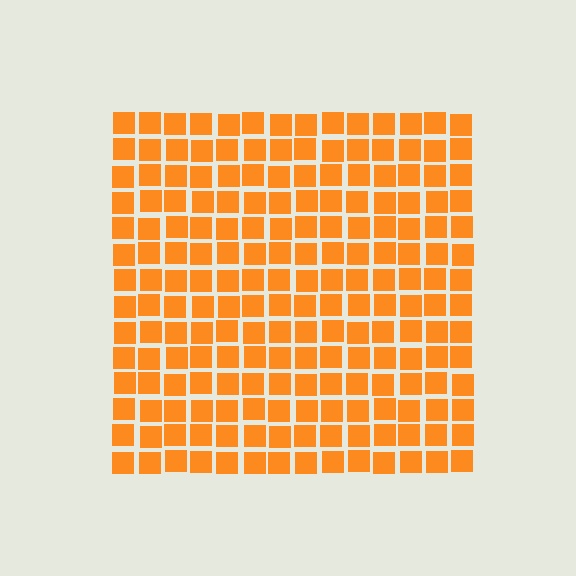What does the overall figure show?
The overall figure shows a square.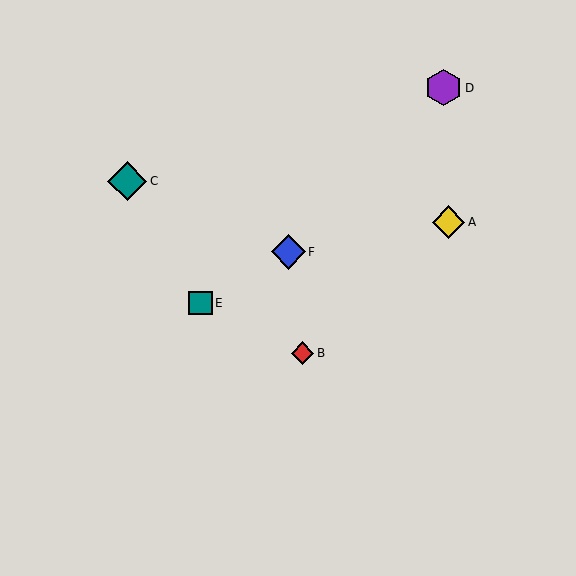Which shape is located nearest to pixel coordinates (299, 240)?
The blue diamond (labeled F) at (288, 252) is nearest to that location.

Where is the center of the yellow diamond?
The center of the yellow diamond is at (448, 222).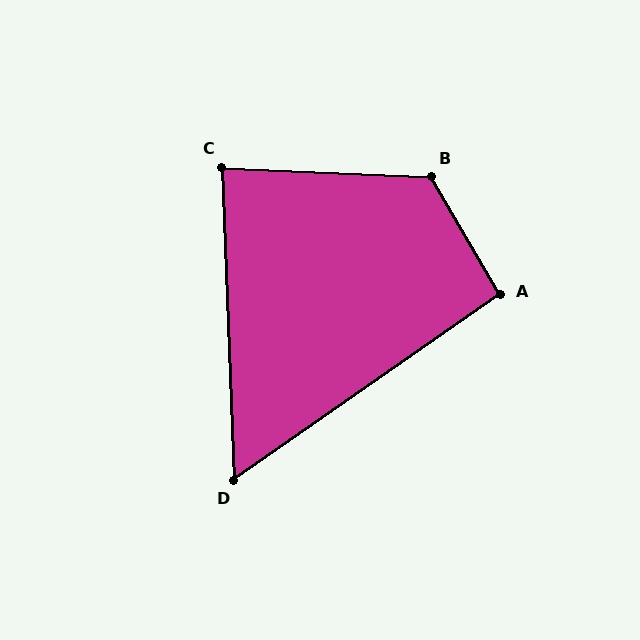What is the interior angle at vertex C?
Approximately 85 degrees (approximately right).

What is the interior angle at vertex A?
Approximately 95 degrees (approximately right).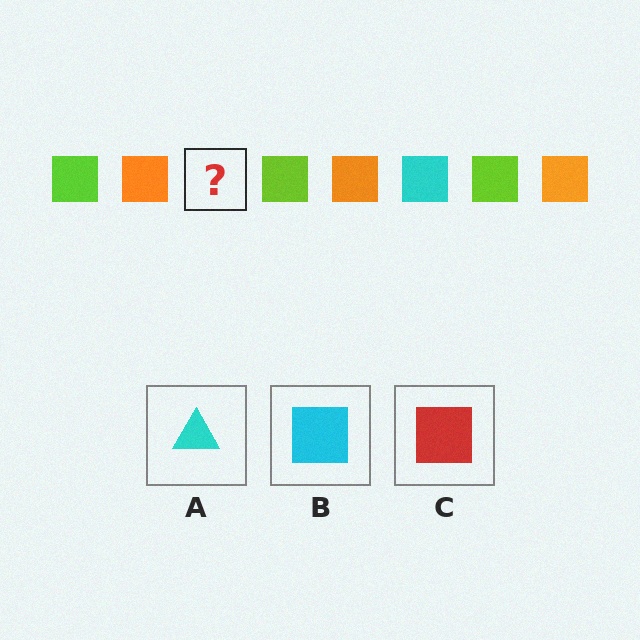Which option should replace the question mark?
Option B.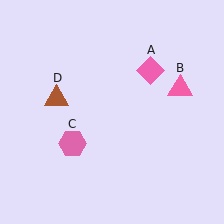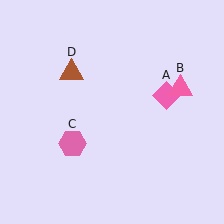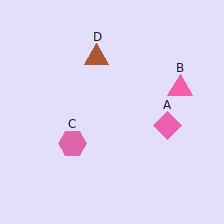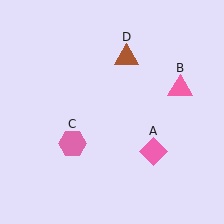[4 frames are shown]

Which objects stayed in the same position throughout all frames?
Pink triangle (object B) and pink hexagon (object C) remained stationary.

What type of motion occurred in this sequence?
The pink diamond (object A), brown triangle (object D) rotated clockwise around the center of the scene.